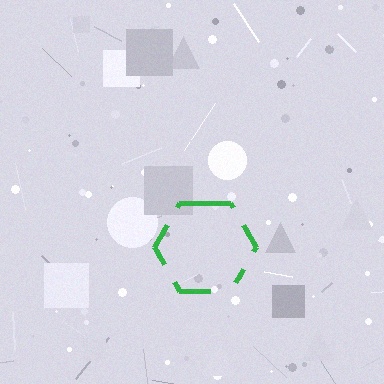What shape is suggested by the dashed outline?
The dashed outline suggests a hexagon.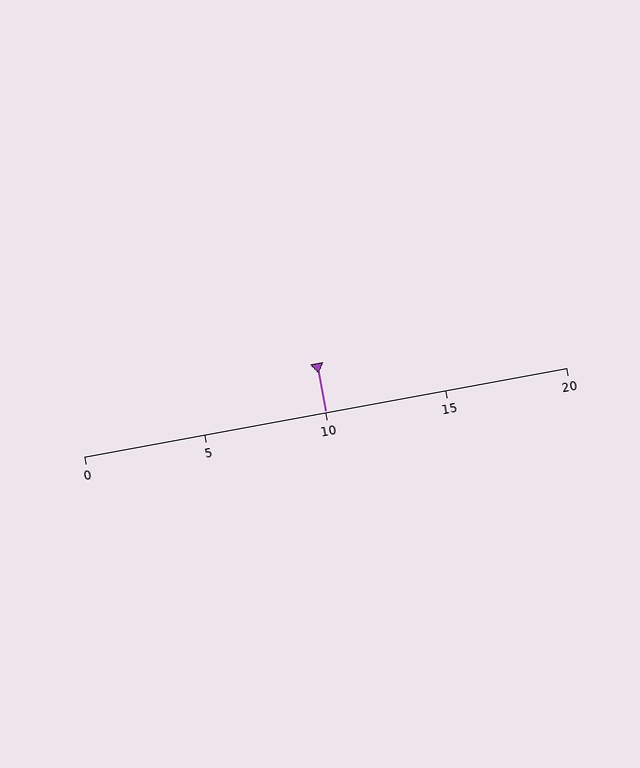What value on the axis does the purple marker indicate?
The marker indicates approximately 10.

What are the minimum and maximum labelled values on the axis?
The axis runs from 0 to 20.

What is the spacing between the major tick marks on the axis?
The major ticks are spaced 5 apart.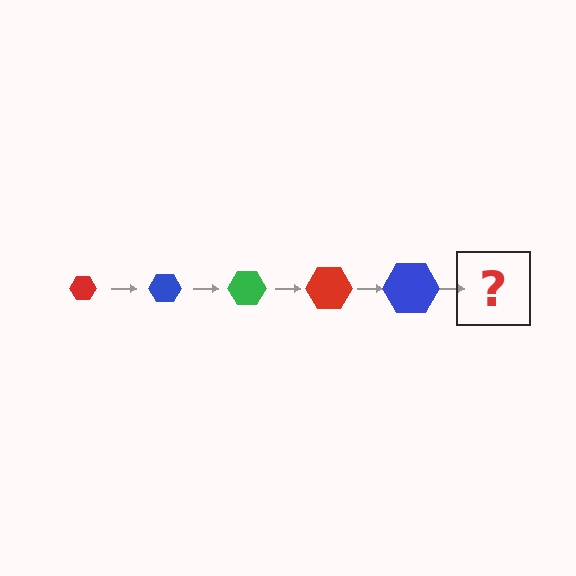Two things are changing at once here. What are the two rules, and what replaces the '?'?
The two rules are that the hexagon grows larger each step and the color cycles through red, blue, and green. The '?' should be a green hexagon, larger than the previous one.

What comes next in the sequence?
The next element should be a green hexagon, larger than the previous one.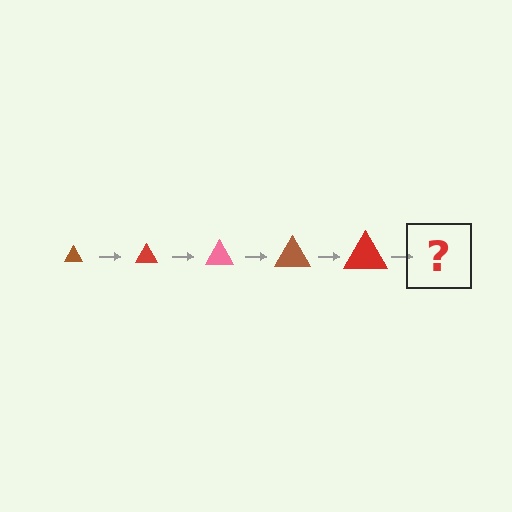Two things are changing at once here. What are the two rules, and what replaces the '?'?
The two rules are that the triangle grows larger each step and the color cycles through brown, red, and pink. The '?' should be a pink triangle, larger than the previous one.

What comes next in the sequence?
The next element should be a pink triangle, larger than the previous one.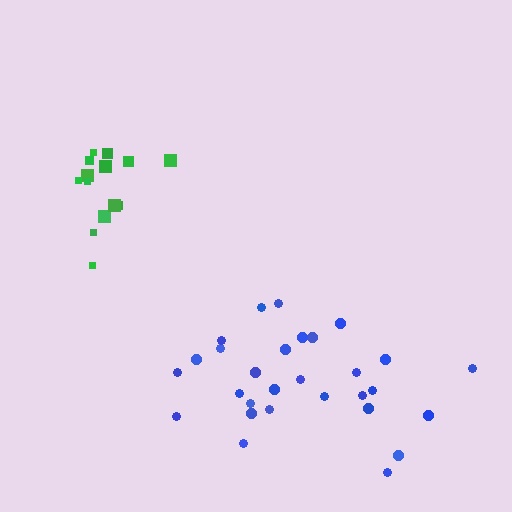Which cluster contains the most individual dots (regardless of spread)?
Blue (29).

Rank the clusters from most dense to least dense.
green, blue.